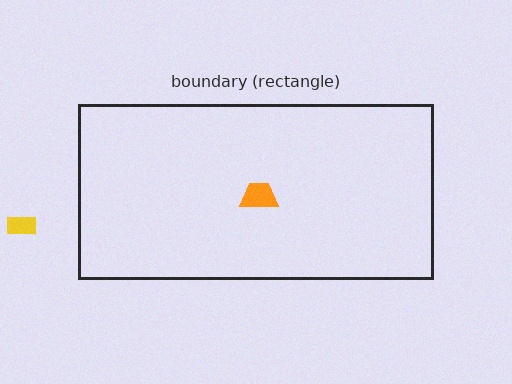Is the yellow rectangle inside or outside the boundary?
Outside.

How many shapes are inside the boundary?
1 inside, 1 outside.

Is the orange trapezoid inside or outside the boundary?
Inside.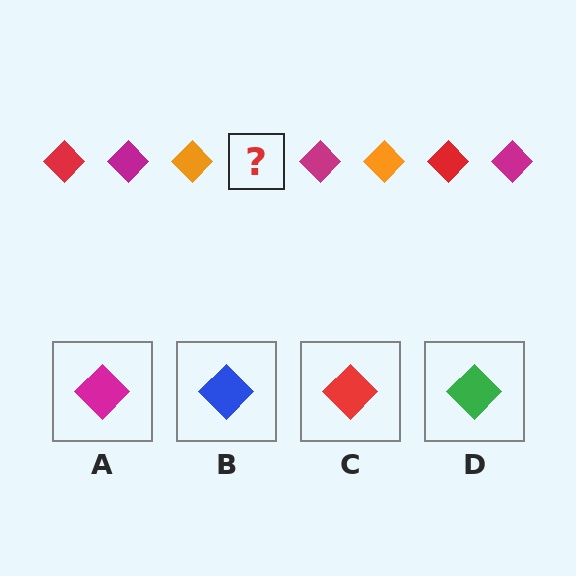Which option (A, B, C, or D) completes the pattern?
C.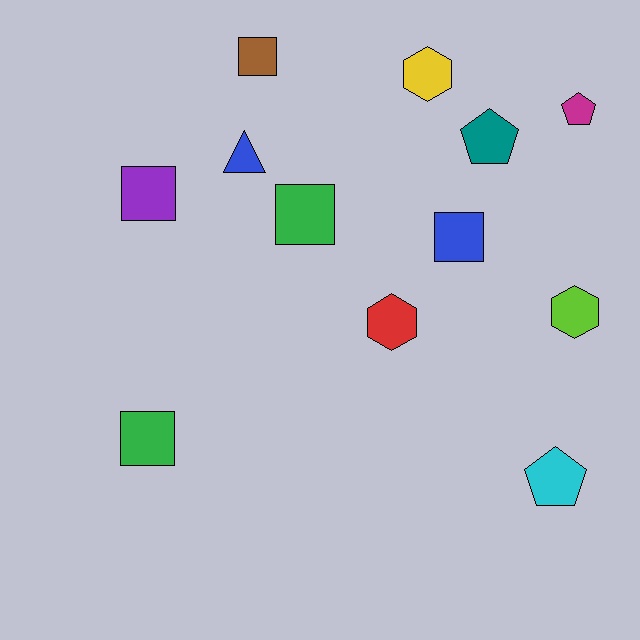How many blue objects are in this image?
There are 2 blue objects.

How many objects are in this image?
There are 12 objects.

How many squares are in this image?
There are 5 squares.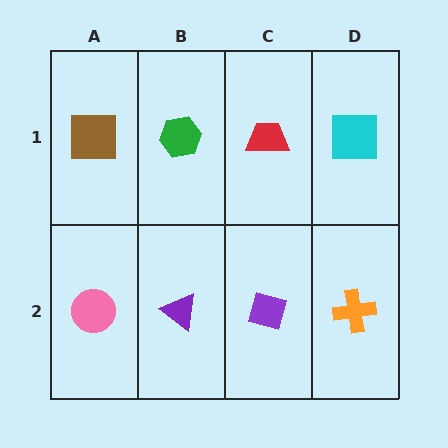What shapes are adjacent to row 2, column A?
A brown square (row 1, column A), a purple triangle (row 2, column B).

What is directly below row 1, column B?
A purple triangle.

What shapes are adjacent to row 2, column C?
A red trapezoid (row 1, column C), a purple triangle (row 2, column B), an orange cross (row 2, column D).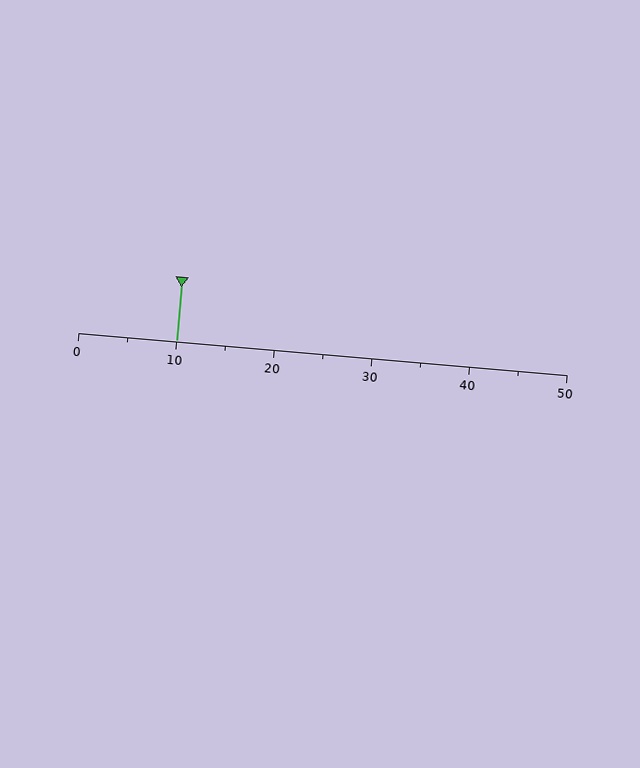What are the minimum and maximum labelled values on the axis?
The axis runs from 0 to 50.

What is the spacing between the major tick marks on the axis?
The major ticks are spaced 10 apart.